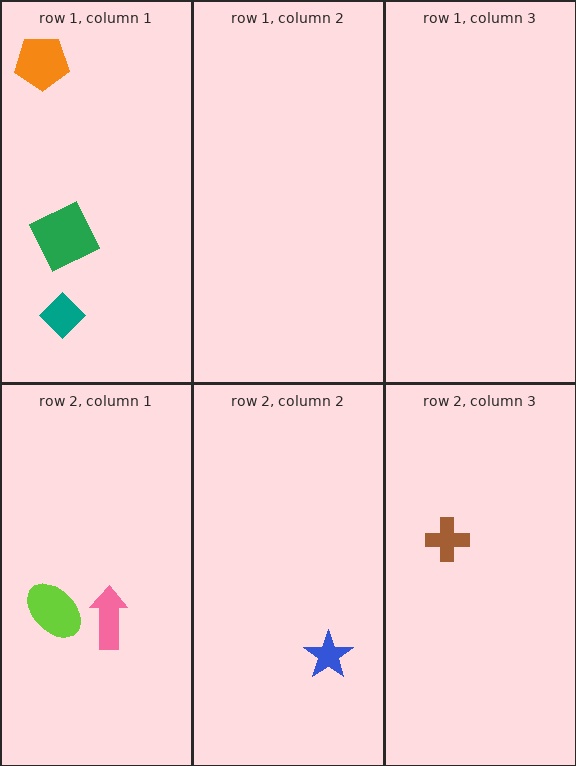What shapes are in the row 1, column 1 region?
The teal diamond, the orange pentagon, the green square.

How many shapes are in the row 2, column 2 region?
1.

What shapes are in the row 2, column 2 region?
The blue star.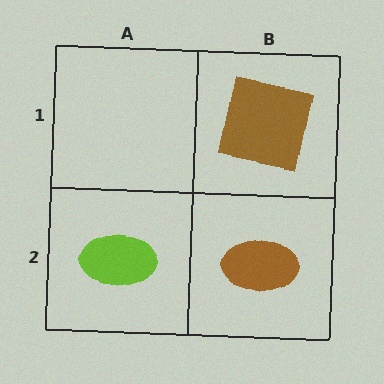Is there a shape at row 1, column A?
No, that cell is empty.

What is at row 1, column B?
A brown square.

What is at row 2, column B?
A brown ellipse.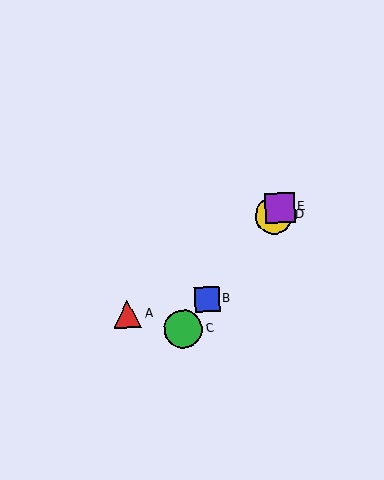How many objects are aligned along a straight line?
4 objects (B, C, D, E) are aligned along a straight line.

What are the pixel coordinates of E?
Object E is at (280, 208).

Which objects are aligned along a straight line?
Objects B, C, D, E are aligned along a straight line.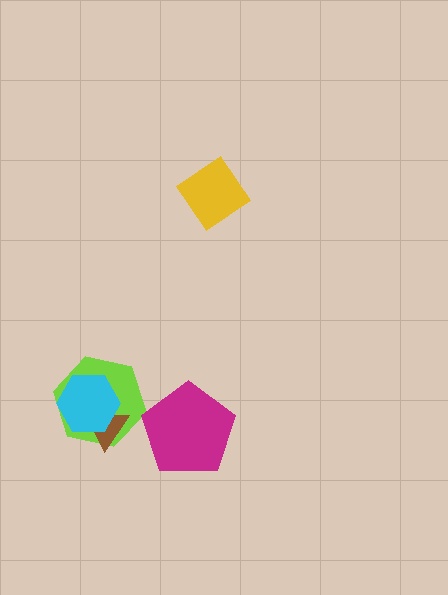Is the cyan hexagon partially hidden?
No, no other shape covers it.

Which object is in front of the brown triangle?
The cyan hexagon is in front of the brown triangle.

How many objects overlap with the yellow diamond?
0 objects overlap with the yellow diamond.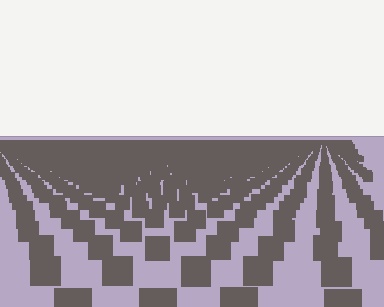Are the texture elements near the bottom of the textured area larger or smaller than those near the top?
Larger. Near the bottom, elements are closer to the viewer and appear at a bigger on-screen size.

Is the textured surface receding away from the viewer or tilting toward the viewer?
The surface is receding away from the viewer. Texture elements get smaller and denser toward the top.